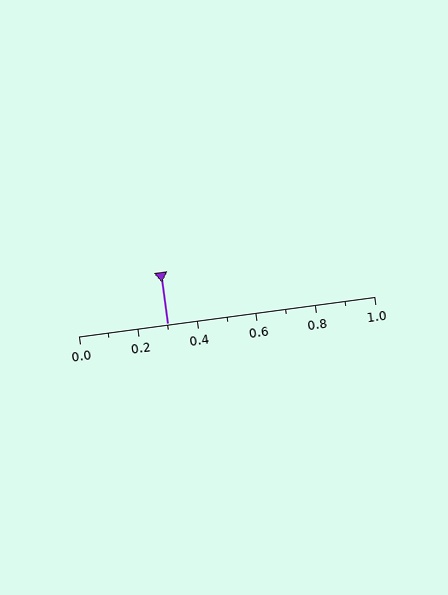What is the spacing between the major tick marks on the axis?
The major ticks are spaced 0.2 apart.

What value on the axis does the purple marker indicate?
The marker indicates approximately 0.3.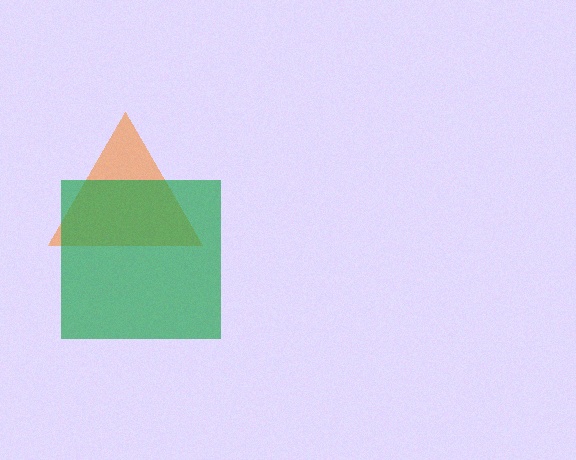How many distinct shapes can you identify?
There are 2 distinct shapes: an orange triangle, a green square.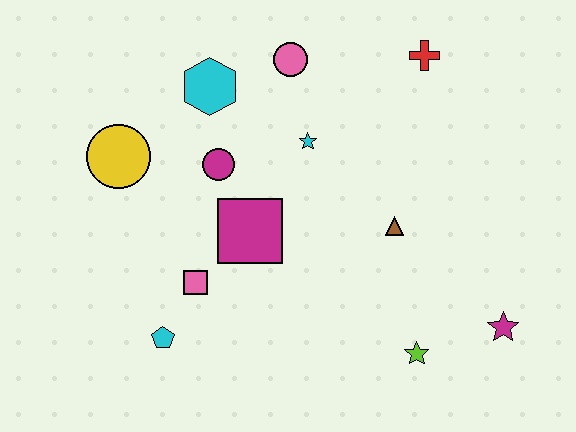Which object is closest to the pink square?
The cyan pentagon is closest to the pink square.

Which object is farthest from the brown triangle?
The yellow circle is farthest from the brown triangle.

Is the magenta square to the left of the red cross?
Yes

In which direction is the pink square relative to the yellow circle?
The pink square is below the yellow circle.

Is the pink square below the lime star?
No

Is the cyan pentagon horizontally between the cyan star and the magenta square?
No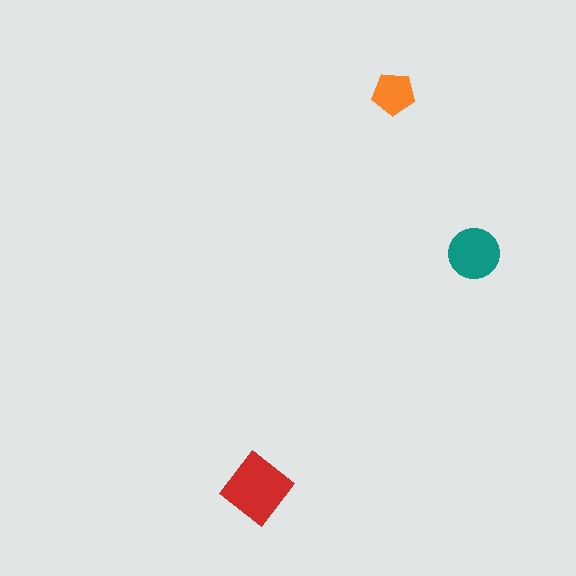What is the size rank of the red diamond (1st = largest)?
1st.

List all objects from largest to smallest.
The red diamond, the teal circle, the orange pentagon.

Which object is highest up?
The orange pentagon is topmost.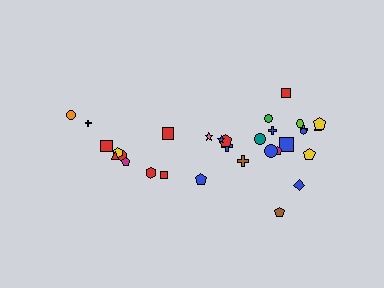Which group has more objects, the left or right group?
The right group.